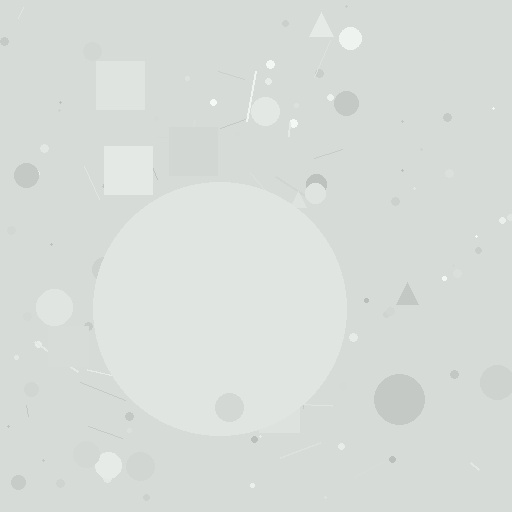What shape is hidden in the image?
A circle is hidden in the image.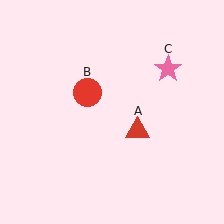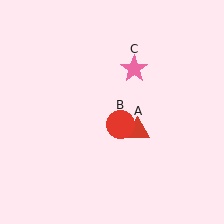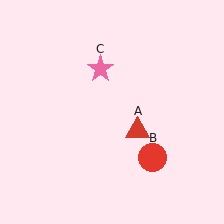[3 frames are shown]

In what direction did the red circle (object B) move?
The red circle (object B) moved down and to the right.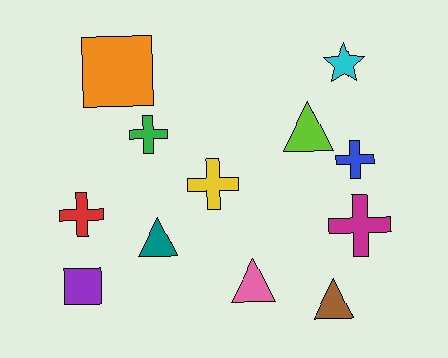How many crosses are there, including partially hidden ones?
There are 5 crosses.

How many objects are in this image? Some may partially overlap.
There are 12 objects.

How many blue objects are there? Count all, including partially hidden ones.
There is 1 blue object.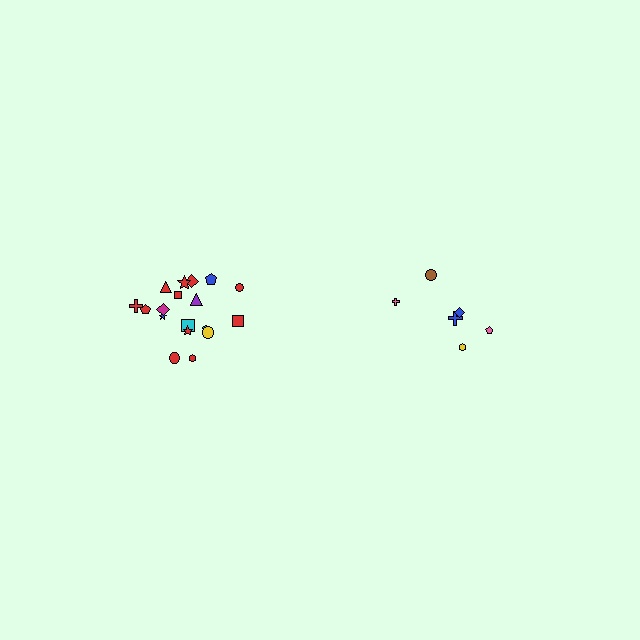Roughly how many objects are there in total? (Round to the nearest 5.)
Roughly 25 objects in total.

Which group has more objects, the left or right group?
The left group.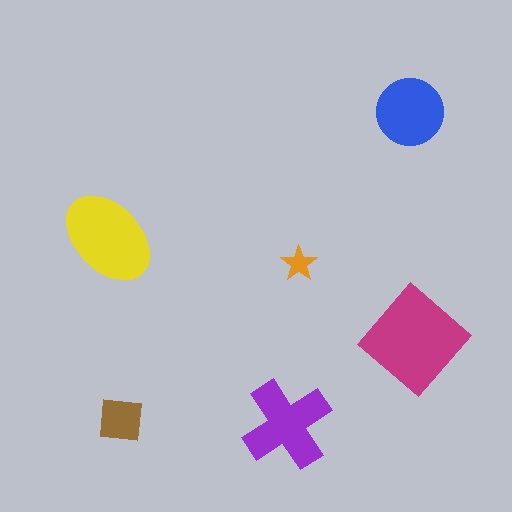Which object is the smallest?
The orange star.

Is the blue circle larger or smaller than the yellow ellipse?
Smaller.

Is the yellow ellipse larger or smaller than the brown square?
Larger.